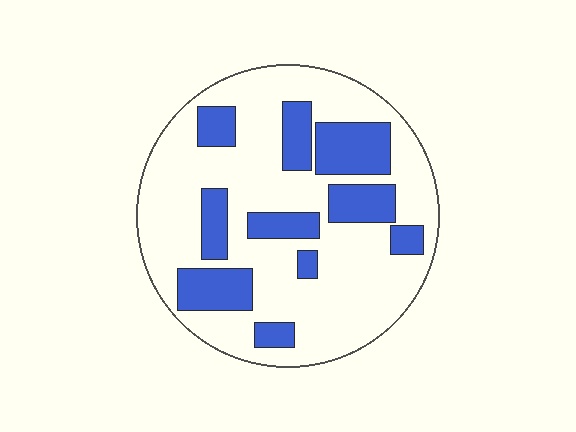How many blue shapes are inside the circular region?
10.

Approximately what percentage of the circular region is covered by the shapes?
Approximately 30%.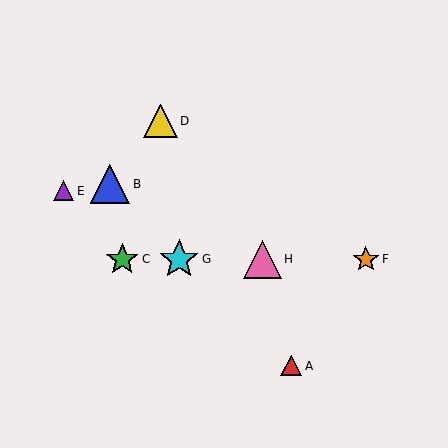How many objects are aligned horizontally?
4 objects (C, F, G, H) are aligned horizontally.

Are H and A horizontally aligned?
No, H is at y≈259 and A is at y≈366.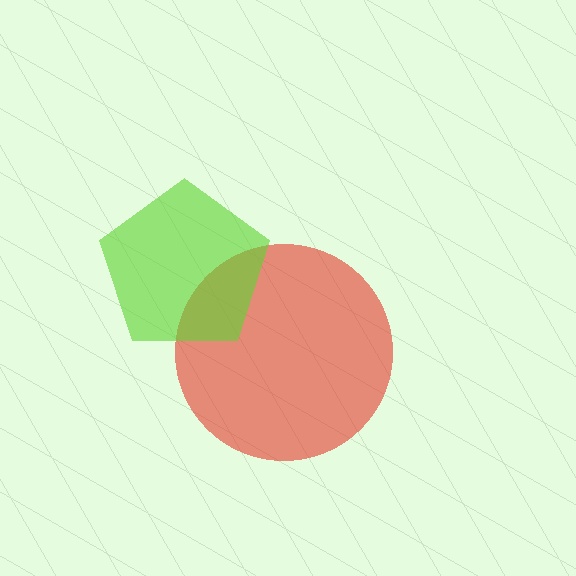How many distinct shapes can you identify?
There are 2 distinct shapes: a red circle, a lime pentagon.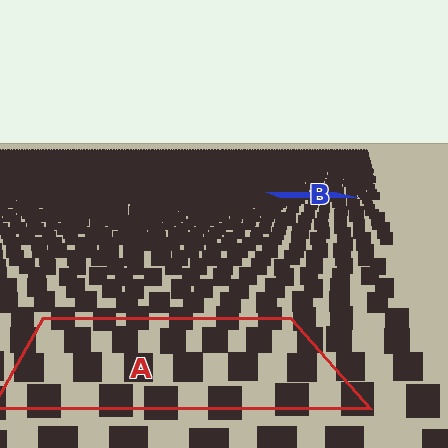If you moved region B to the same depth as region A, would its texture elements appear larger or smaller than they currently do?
They would appear larger. At a closer depth, the same texture elements are projected at a bigger on-screen size.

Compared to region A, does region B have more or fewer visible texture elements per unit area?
Region B has more texture elements per unit area — they are packed more densely because it is farther away.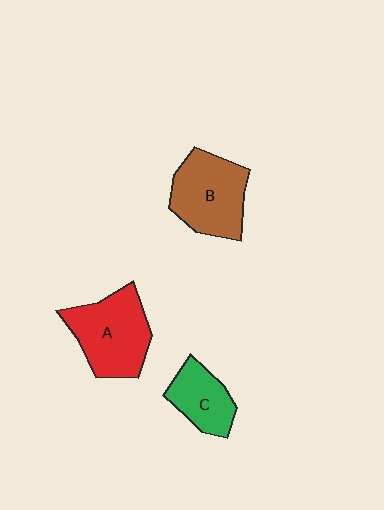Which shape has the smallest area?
Shape C (green).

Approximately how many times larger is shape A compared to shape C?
Approximately 1.6 times.